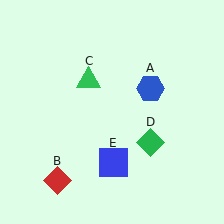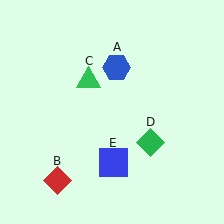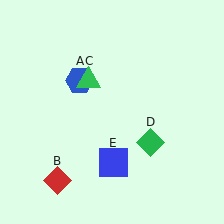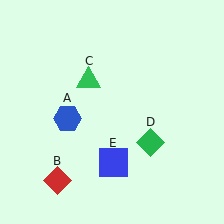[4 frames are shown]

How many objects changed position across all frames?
1 object changed position: blue hexagon (object A).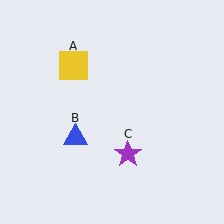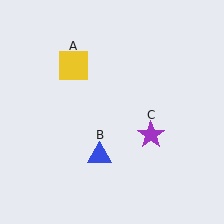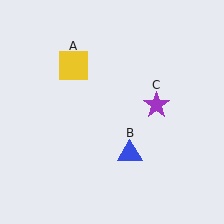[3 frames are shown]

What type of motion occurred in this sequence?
The blue triangle (object B), purple star (object C) rotated counterclockwise around the center of the scene.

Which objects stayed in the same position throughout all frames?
Yellow square (object A) remained stationary.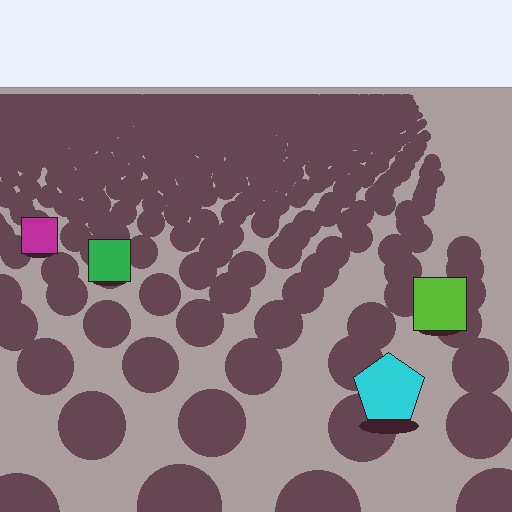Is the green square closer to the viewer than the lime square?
No. The lime square is closer — you can tell from the texture gradient: the ground texture is coarser near it.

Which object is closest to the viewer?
The cyan pentagon is closest. The texture marks near it are larger and more spread out.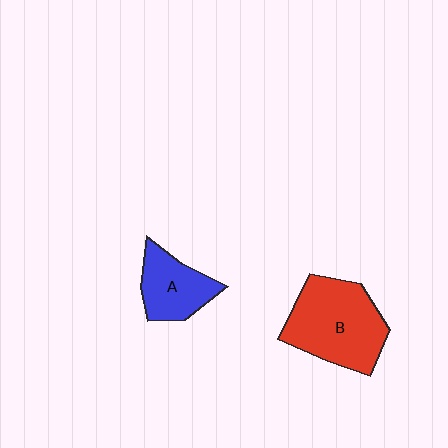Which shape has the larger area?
Shape B (red).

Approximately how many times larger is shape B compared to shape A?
Approximately 1.7 times.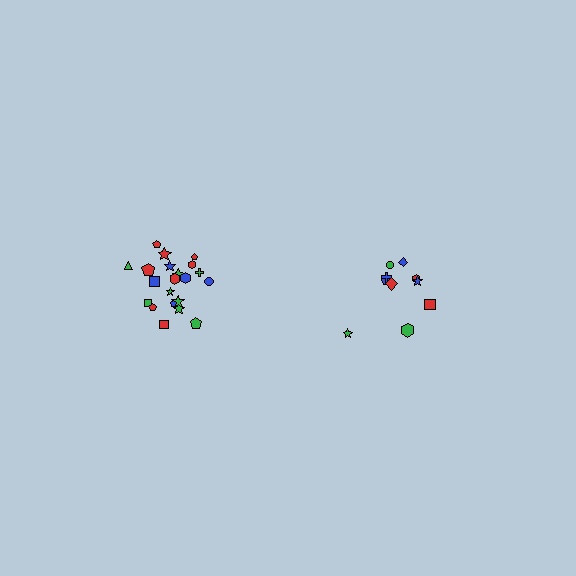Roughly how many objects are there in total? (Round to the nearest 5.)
Roughly 30 objects in total.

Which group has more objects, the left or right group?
The left group.